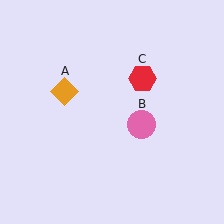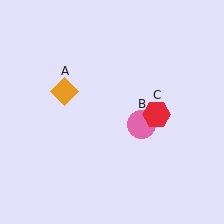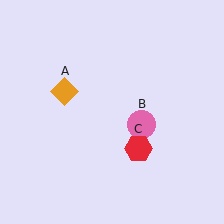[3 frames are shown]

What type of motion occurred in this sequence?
The red hexagon (object C) rotated clockwise around the center of the scene.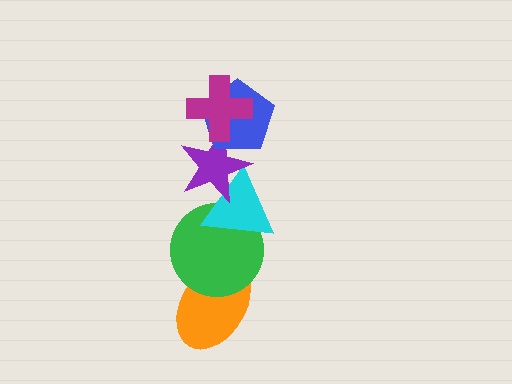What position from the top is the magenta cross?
The magenta cross is 1st from the top.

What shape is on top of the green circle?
The cyan triangle is on top of the green circle.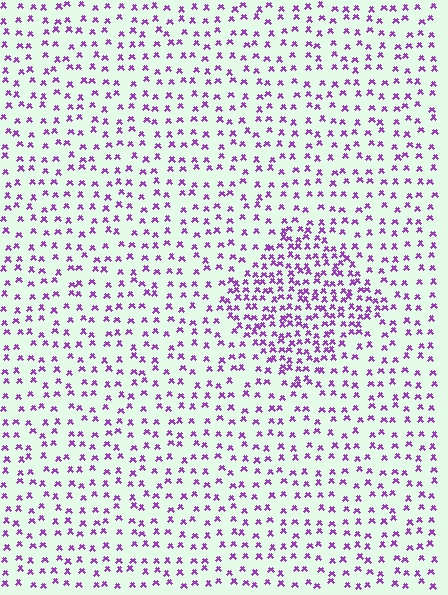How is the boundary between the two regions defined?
The boundary is defined by a change in element density (approximately 2.1x ratio). All elements are the same color, size, and shape.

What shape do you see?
I see a diamond.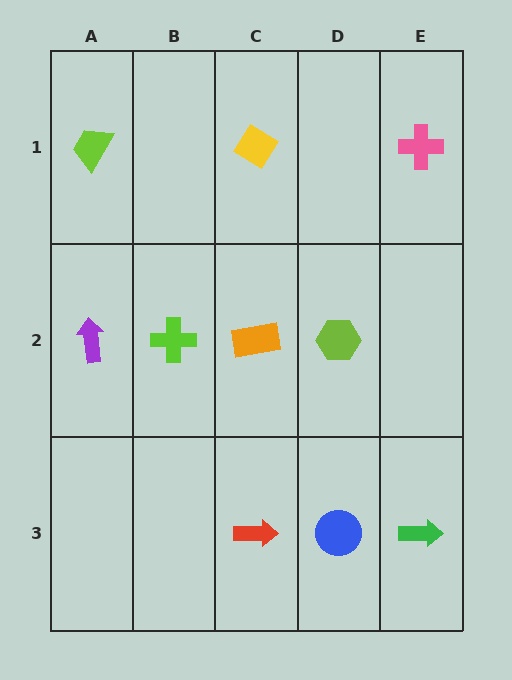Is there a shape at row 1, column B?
No, that cell is empty.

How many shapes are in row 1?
3 shapes.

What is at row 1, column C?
A yellow diamond.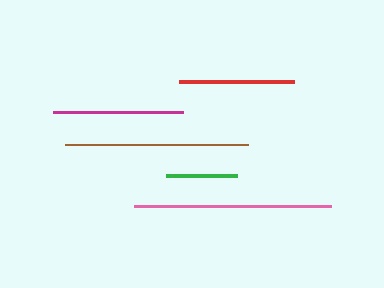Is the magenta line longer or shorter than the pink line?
The pink line is longer than the magenta line.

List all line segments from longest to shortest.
From longest to shortest: pink, brown, magenta, red, green.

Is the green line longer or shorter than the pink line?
The pink line is longer than the green line.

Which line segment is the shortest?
The green line is the shortest at approximately 71 pixels.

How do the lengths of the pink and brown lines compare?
The pink and brown lines are approximately the same length.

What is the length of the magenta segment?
The magenta segment is approximately 129 pixels long.